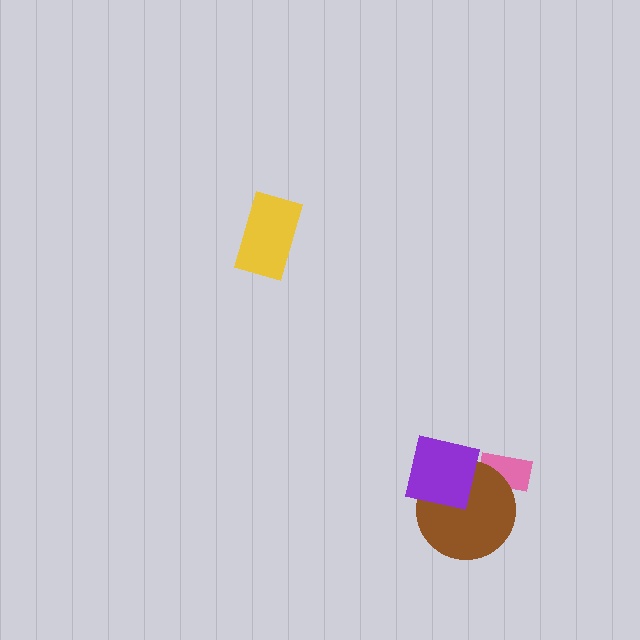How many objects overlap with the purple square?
1 object overlaps with the purple square.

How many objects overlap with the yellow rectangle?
0 objects overlap with the yellow rectangle.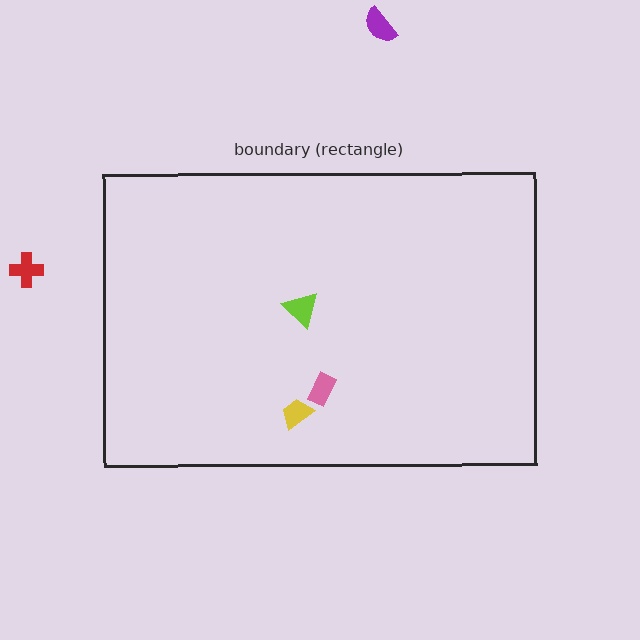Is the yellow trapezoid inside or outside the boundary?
Inside.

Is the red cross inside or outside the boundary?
Outside.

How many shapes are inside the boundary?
3 inside, 2 outside.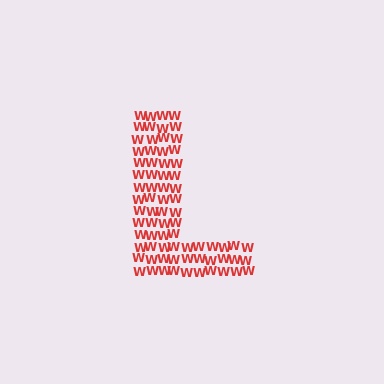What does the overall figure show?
The overall figure shows the letter L.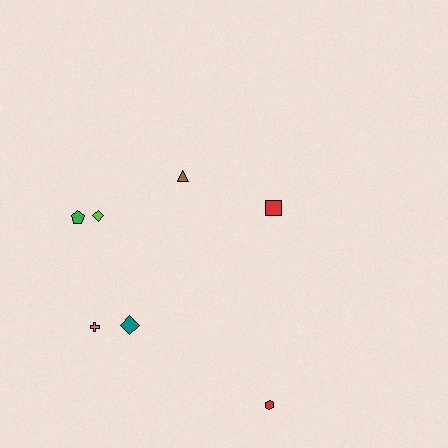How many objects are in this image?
There are 7 objects.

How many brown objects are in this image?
There is 1 brown object.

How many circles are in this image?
There are no circles.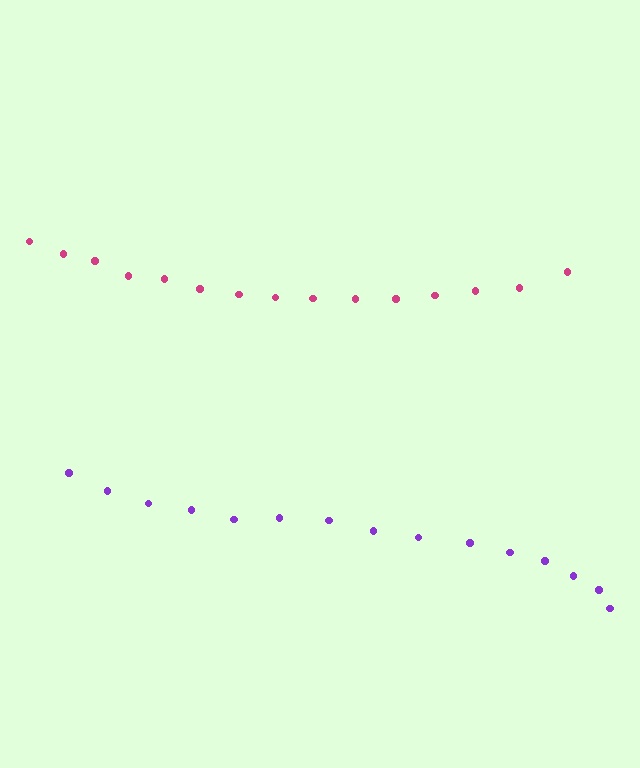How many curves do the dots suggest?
There are 2 distinct paths.